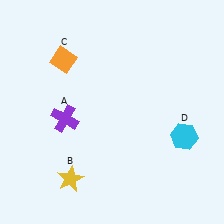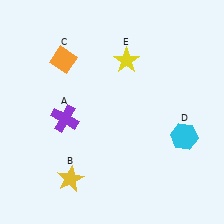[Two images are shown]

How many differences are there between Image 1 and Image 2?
There is 1 difference between the two images.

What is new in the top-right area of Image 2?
A yellow star (E) was added in the top-right area of Image 2.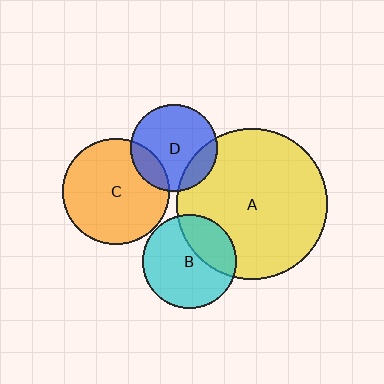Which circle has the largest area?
Circle A (yellow).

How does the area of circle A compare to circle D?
Approximately 3.0 times.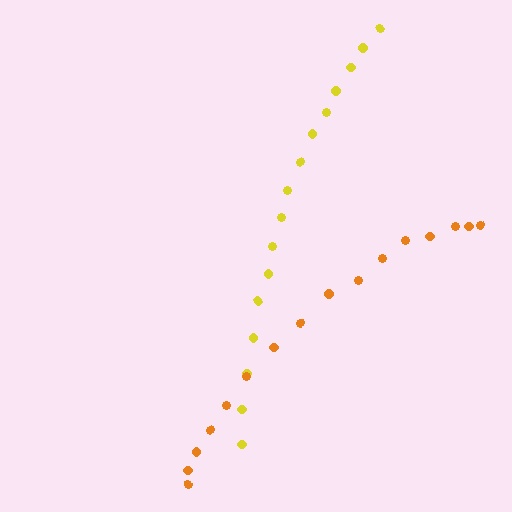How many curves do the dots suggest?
There are 2 distinct paths.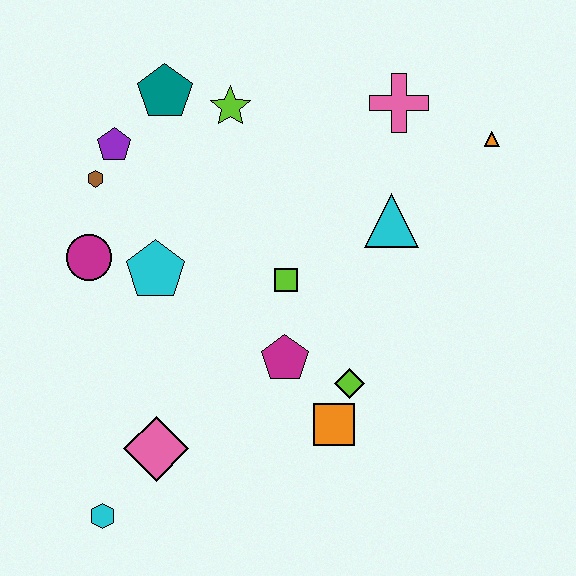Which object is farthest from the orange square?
The teal pentagon is farthest from the orange square.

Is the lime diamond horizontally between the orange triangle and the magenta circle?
Yes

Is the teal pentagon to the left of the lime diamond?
Yes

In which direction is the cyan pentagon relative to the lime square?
The cyan pentagon is to the left of the lime square.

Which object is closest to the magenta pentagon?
The lime diamond is closest to the magenta pentagon.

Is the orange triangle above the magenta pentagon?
Yes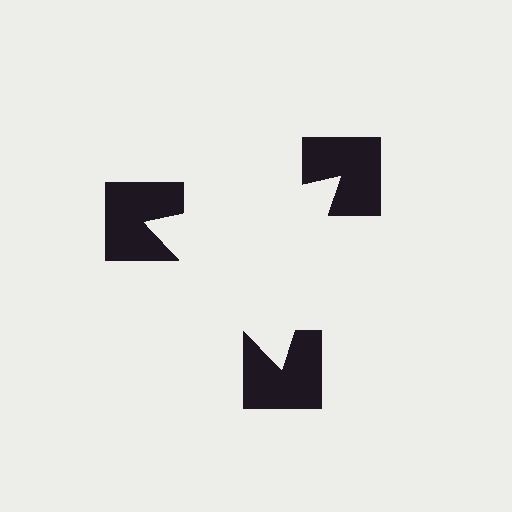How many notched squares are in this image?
There are 3 — one at each vertex of the illusory triangle.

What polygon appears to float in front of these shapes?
An illusory triangle — its edges are inferred from the aligned wedge cuts in the notched squares, not physically drawn.